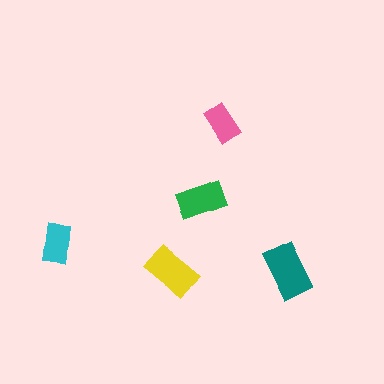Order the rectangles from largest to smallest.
the teal one, the yellow one, the green one, the cyan one, the pink one.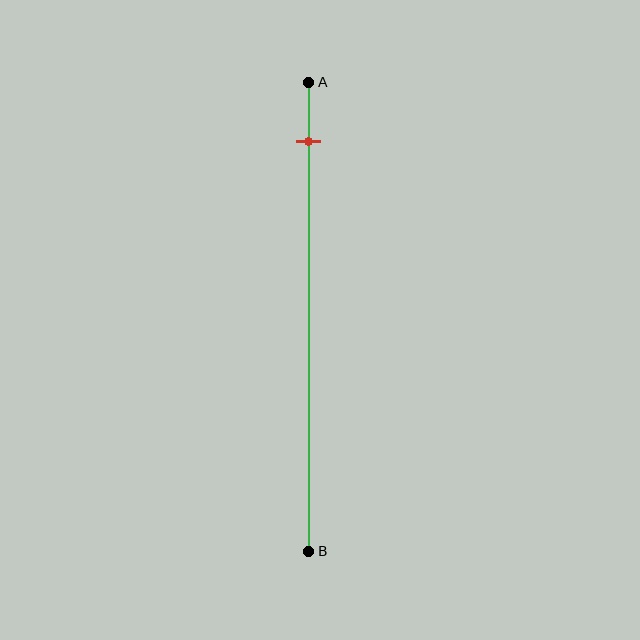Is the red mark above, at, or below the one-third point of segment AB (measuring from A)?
The red mark is above the one-third point of segment AB.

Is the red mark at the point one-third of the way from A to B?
No, the mark is at about 15% from A, not at the 33% one-third point.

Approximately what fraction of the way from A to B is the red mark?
The red mark is approximately 15% of the way from A to B.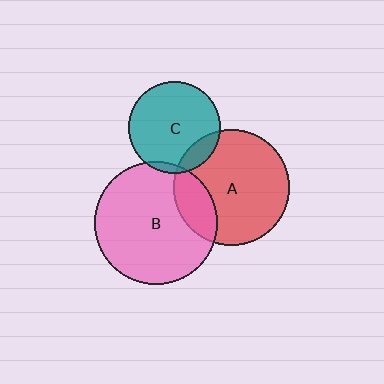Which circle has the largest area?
Circle B (pink).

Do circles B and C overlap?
Yes.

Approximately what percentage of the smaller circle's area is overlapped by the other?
Approximately 5%.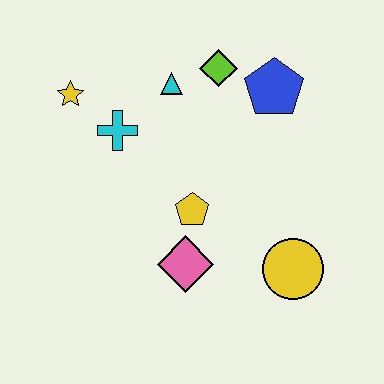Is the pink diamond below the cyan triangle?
Yes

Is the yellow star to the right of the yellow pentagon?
No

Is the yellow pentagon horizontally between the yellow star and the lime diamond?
Yes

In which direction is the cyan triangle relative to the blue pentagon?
The cyan triangle is to the left of the blue pentagon.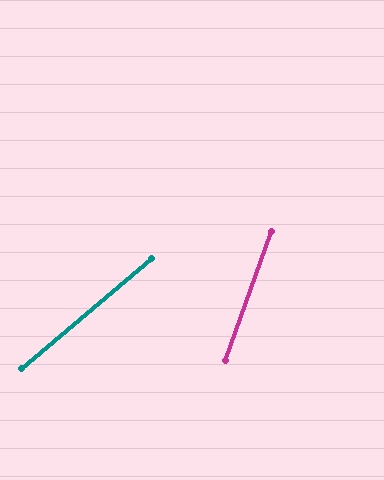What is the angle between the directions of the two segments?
Approximately 30 degrees.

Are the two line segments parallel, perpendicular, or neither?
Neither parallel nor perpendicular — they differ by about 30°.